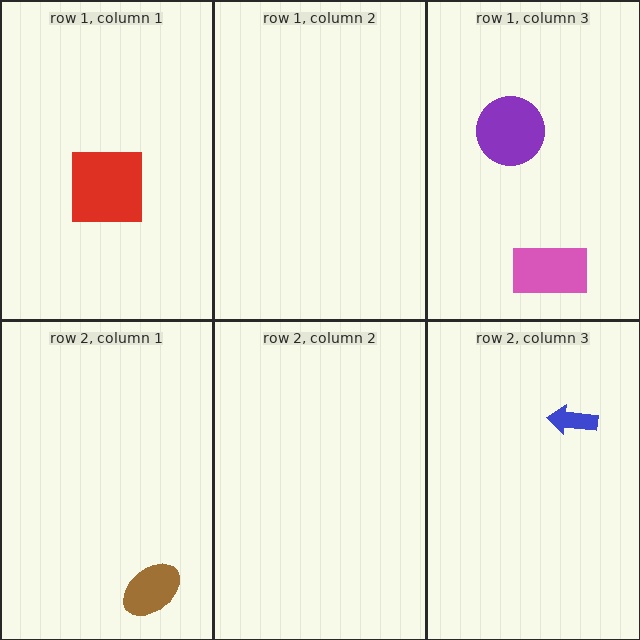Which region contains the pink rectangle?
The row 1, column 3 region.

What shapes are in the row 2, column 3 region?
The blue arrow.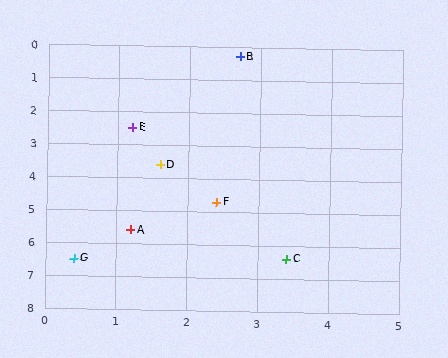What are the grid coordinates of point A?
Point A is at approximately (1.2, 5.6).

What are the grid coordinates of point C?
Point C is at approximately (3.4, 6.4).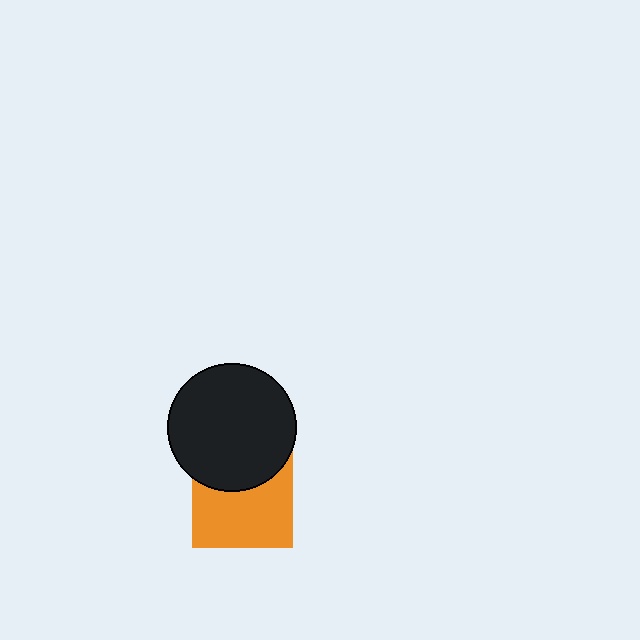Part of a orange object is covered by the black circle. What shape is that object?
It is a square.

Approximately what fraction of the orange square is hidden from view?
Roughly 35% of the orange square is hidden behind the black circle.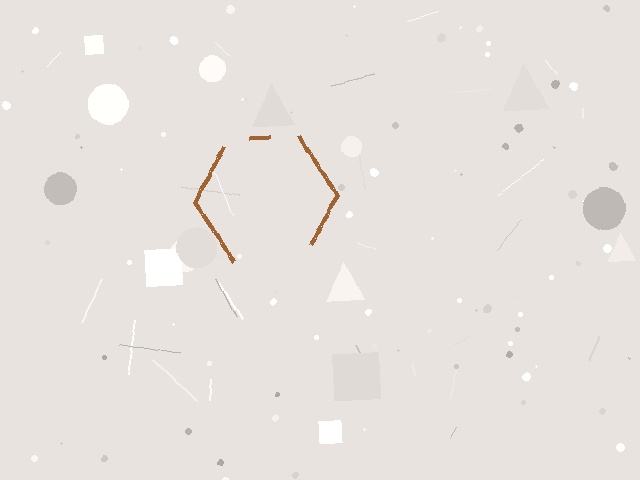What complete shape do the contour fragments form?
The contour fragments form a hexagon.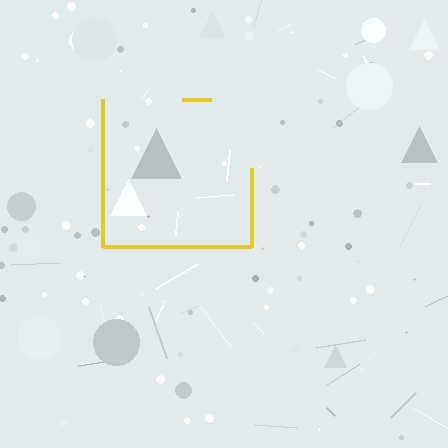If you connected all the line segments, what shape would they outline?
They would outline a square.